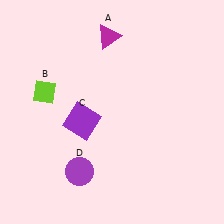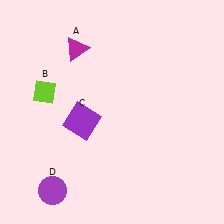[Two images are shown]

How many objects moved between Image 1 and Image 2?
2 objects moved between the two images.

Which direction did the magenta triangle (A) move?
The magenta triangle (A) moved left.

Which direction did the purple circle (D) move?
The purple circle (D) moved left.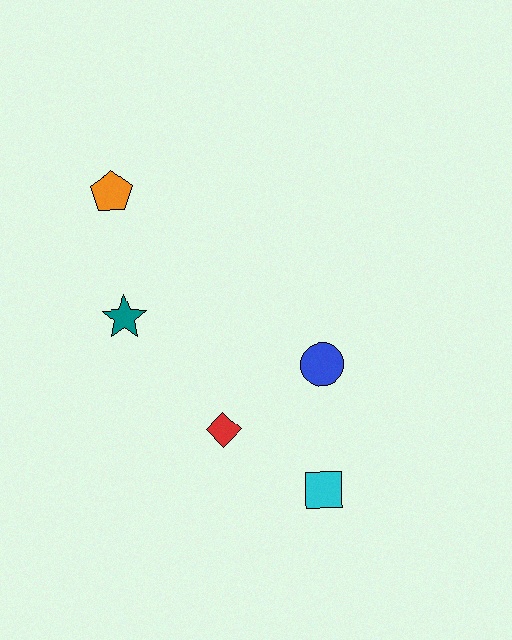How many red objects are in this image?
There is 1 red object.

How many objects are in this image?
There are 5 objects.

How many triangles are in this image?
There are no triangles.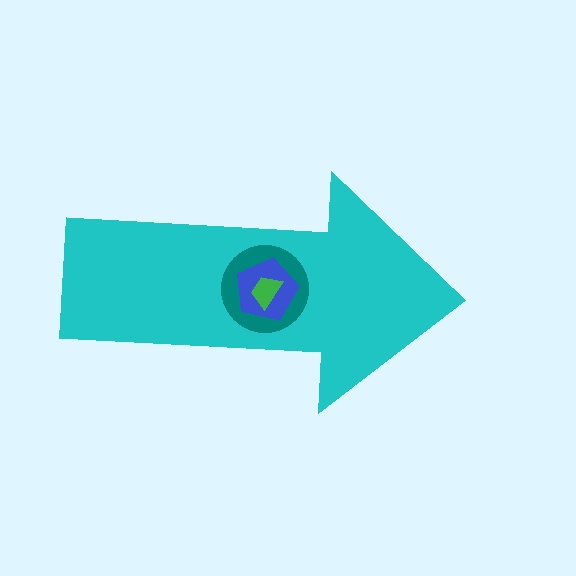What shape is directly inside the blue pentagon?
The green trapezoid.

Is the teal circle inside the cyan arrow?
Yes.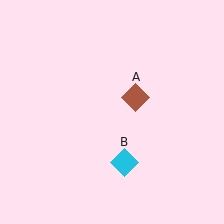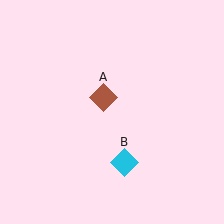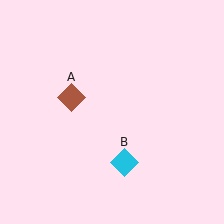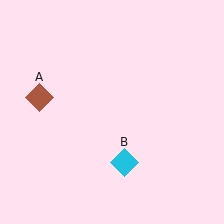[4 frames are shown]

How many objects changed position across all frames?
1 object changed position: brown diamond (object A).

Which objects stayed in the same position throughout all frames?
Cyan diamond (object B) remained stationary.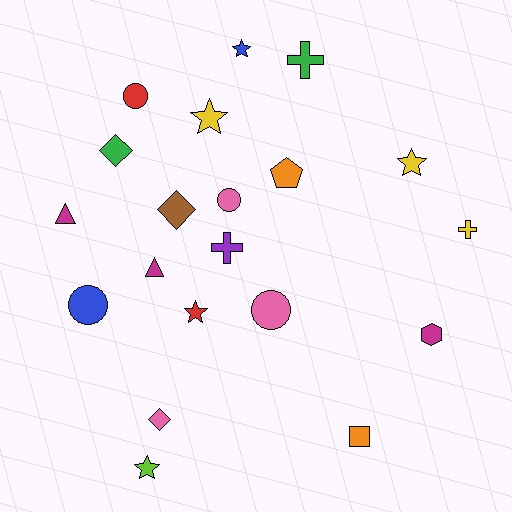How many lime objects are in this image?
There is 1 lime object.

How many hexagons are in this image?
There is 1 hexagon.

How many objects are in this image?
There are 20 objects.